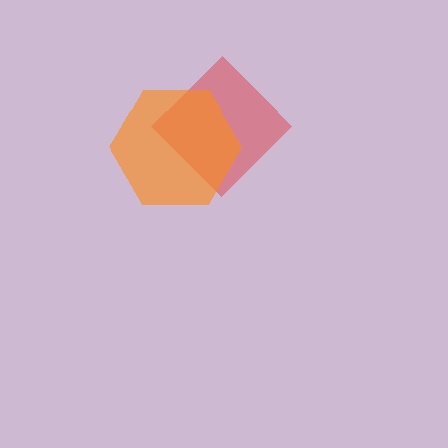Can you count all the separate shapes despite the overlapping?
Yes, there are 2 separate shapes.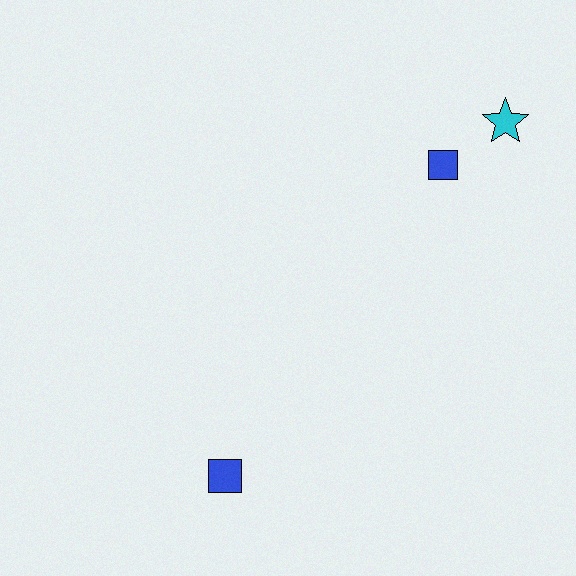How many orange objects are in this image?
There are no orange objects.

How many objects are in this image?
There are 3 objects.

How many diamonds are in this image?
There are no diamonds.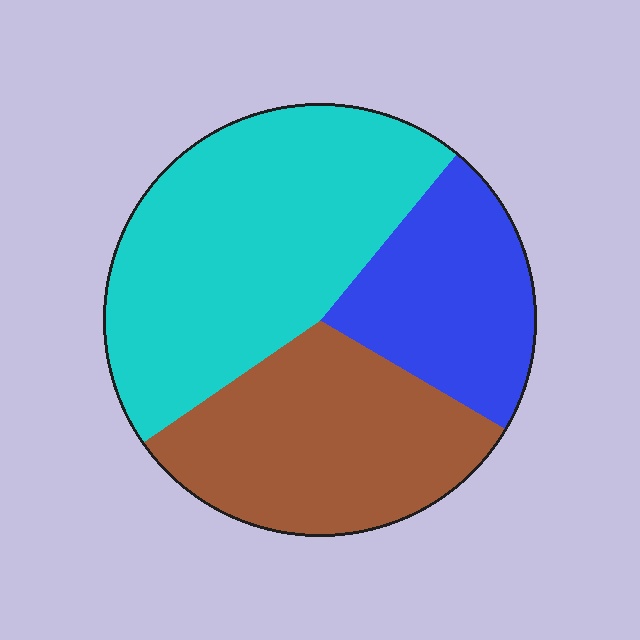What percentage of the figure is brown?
Brown covers 32% of the figure.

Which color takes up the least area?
Blue, at roughly 20%.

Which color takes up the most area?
Cyan, at roughly 45%.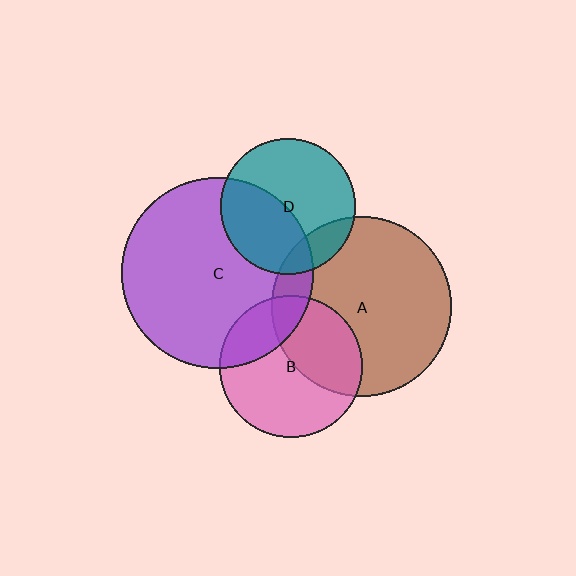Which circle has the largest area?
Circle C (purple).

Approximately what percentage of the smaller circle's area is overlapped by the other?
Approximately 15%.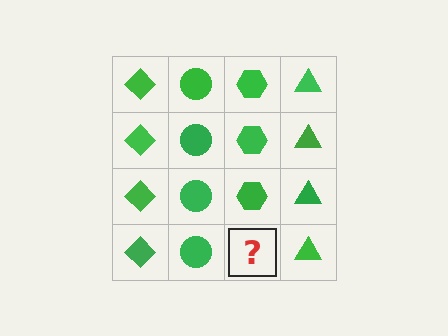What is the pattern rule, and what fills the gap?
The rule is that each column has a consistent shape. The gap should be filled with a green hexagon.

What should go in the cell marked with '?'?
The missing cell should contain a green hexagon.